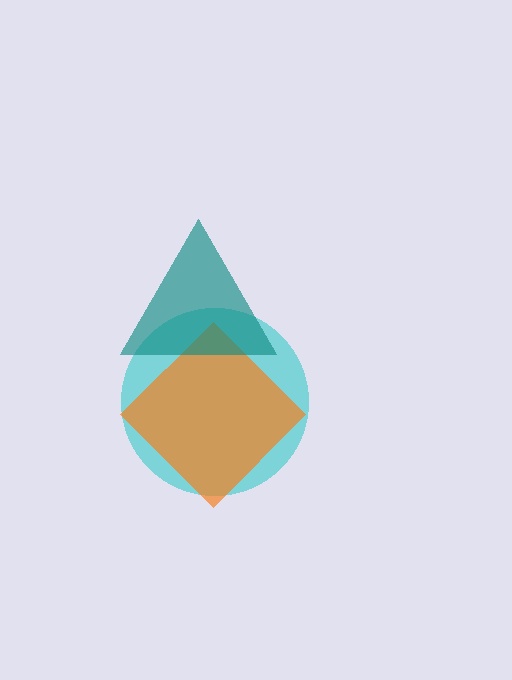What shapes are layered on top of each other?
The layered shapes are: a cyan circle, an orange diamond, a teal triangle.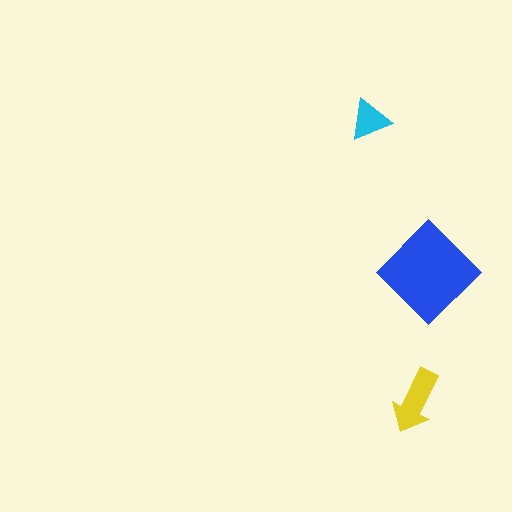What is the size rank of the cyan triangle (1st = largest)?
3rd.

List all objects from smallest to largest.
The cyan triangle, the yellow arrow, the blue diamond.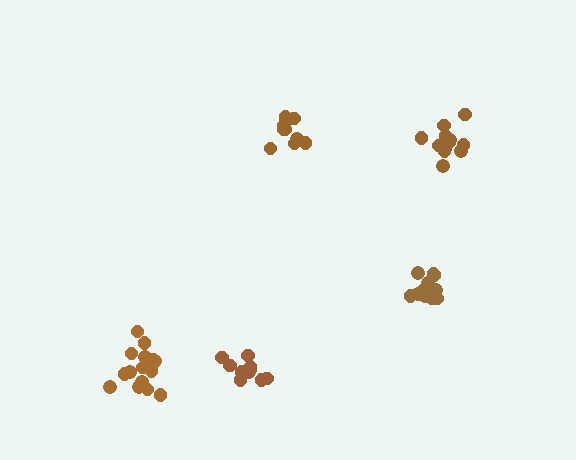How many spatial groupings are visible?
There are 5 spatial groupings.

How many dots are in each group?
Group 1: 11 dots, Group 2: 16 dots, Group 3: 10 dots, Group 4: 10 dots, Group 5: 13 dots (60 total).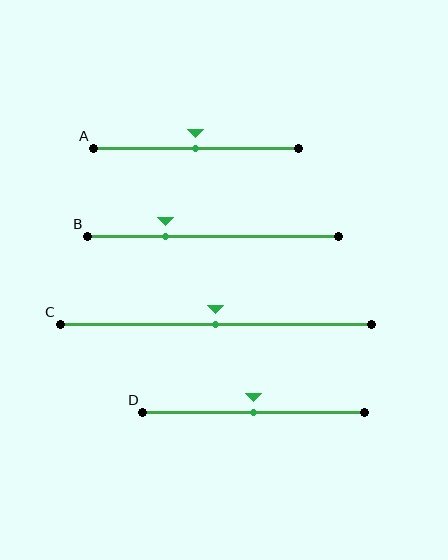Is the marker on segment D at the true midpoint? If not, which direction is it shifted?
Yes, the marker on segment D is at the true midpoint.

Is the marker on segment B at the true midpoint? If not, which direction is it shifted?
No, the marker on segment B is shifted to the left by about 19% of the segment length.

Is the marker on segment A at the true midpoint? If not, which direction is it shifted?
Yes, the marker on segment A is at the true midpoint.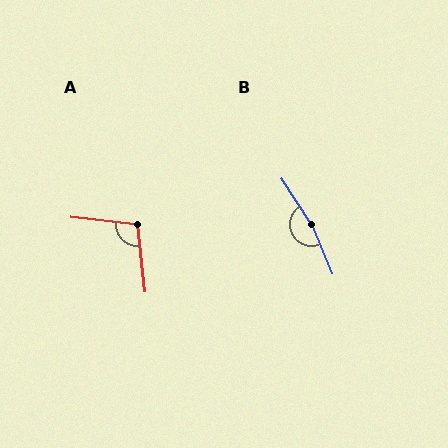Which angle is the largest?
B, at approximately 169 degrees.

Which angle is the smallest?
A, at approximately 103 degrees.